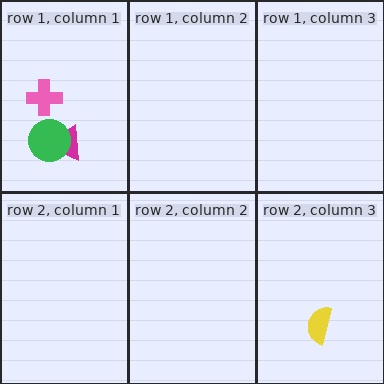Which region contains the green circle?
The row 1, column 1 region.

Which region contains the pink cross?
The row 1, column 1 region.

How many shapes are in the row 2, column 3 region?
1.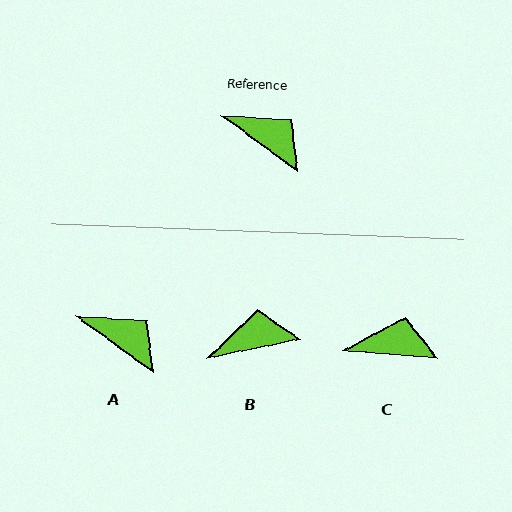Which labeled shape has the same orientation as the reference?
A.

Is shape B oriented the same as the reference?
No, it is off by about 48 degrees.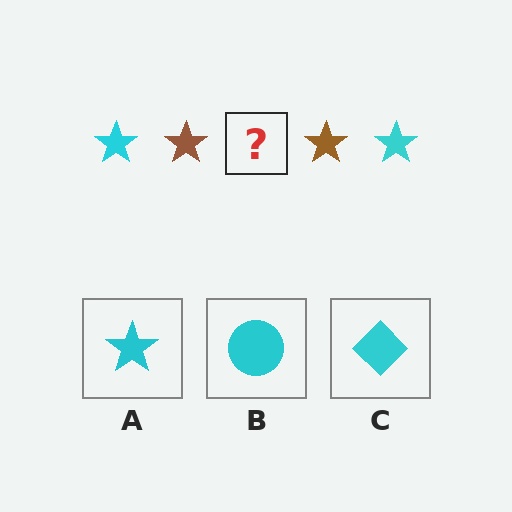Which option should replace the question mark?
Option A.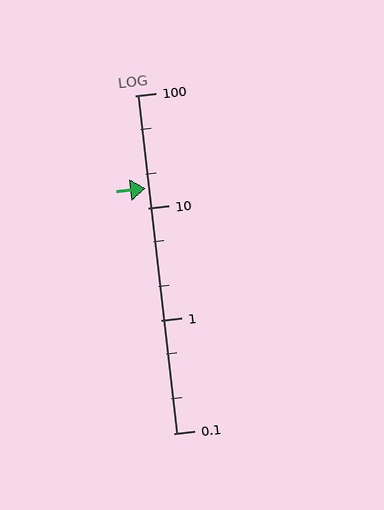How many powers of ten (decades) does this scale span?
The scale spans 3 decades, from 0.1 to 100.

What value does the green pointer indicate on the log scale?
The pointer indicates approximately 15.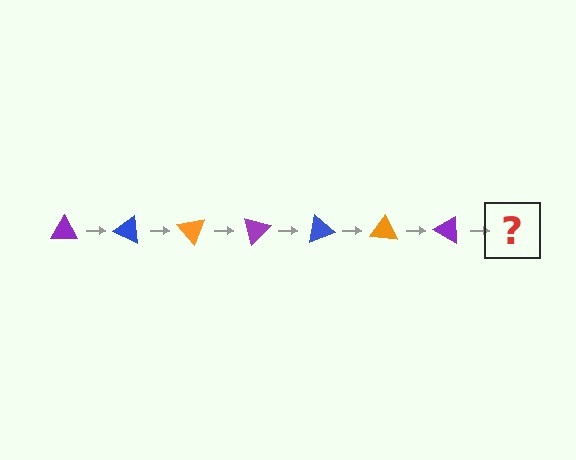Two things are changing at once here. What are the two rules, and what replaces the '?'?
The two rules are that it rotates 25 degrees each step and the color cycles through purple, blue, and orange. The '?' should be a blue triangle, rotated 175 degrees from the start.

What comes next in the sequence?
The next element should be a blue triangle, rotated 175 degrees from the start.